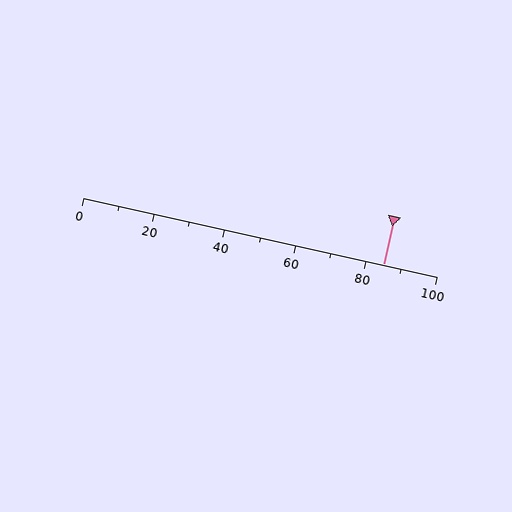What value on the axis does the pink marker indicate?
The marker indicates approximately 85.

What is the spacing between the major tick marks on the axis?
The major ticks are spaced 20 apart.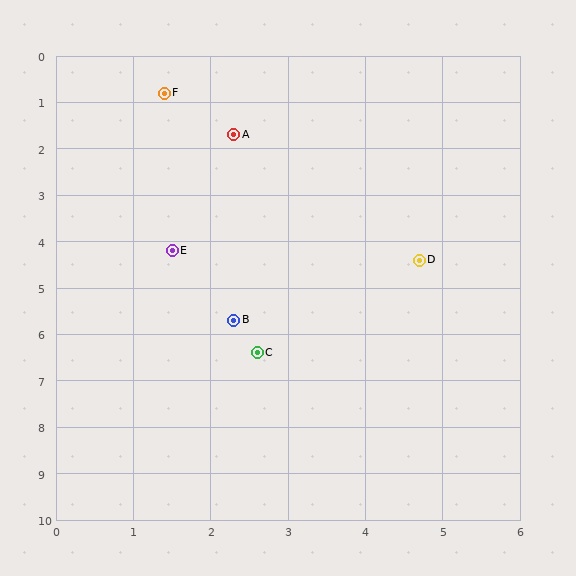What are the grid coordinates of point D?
Point D is at approximately (4.7, 4.4).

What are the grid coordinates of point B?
Point B is at approximately (2.3, 5.7).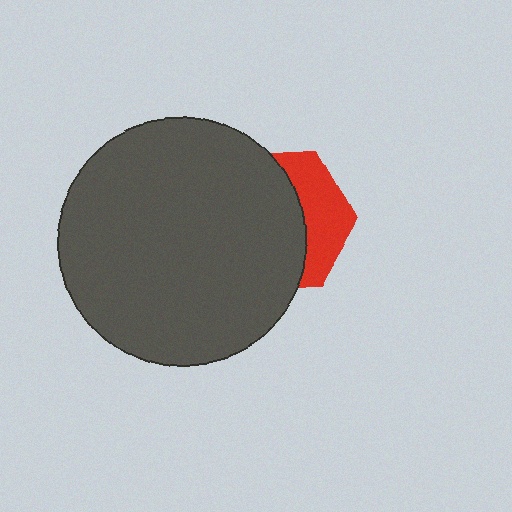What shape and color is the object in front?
The object in front is a dark gray circle.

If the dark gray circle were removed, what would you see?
You would see the complete red hexagon.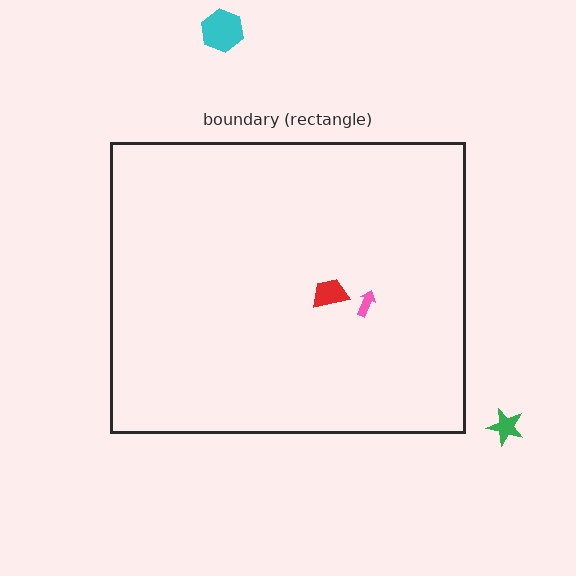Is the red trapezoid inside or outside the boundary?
Inside.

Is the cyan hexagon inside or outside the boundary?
Outside.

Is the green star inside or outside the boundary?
Outside.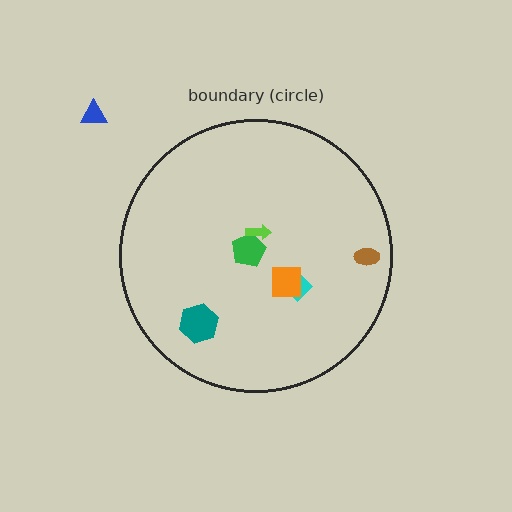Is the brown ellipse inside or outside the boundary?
Inside.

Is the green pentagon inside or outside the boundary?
Inside.